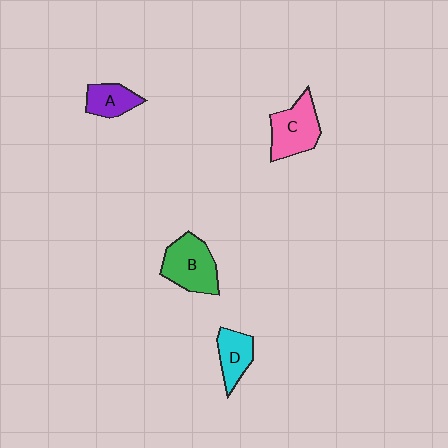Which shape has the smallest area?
Shape A (purple).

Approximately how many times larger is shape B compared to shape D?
Approximately 1.5 times.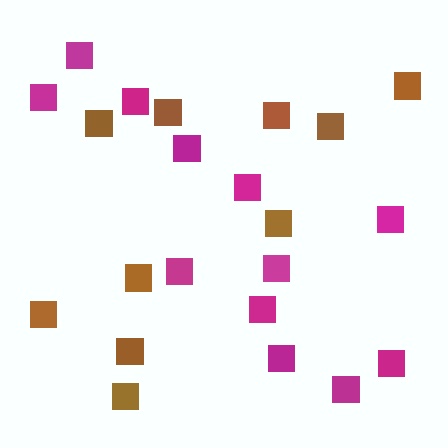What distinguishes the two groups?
There are 2 groups: one group of brown squares (10) and one group of magenta squares (12).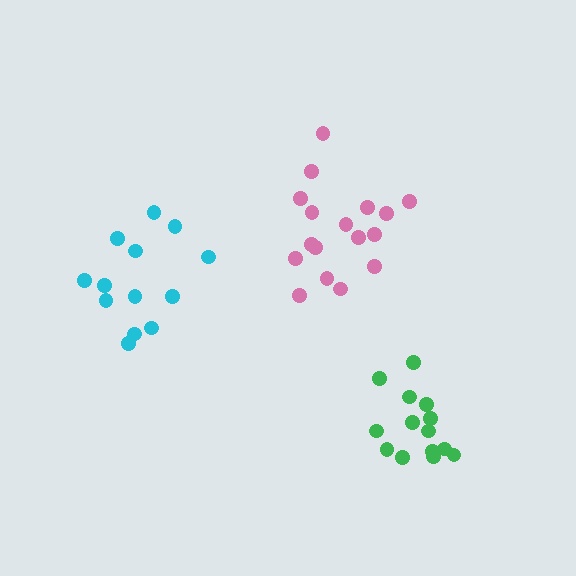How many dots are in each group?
Group 1: 14 dots, Group 2: 13 dots, Group 3: 17 dots (44 total).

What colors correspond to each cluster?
The clusters are colored: green, cyan, pink.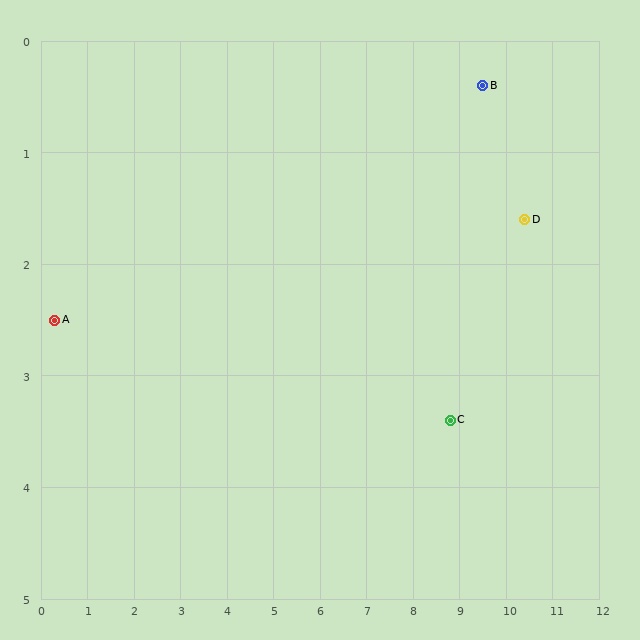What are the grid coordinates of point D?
Point D is at approximately (10.4, 1.6).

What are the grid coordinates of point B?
Point B is at approximately (9.5, 0.4).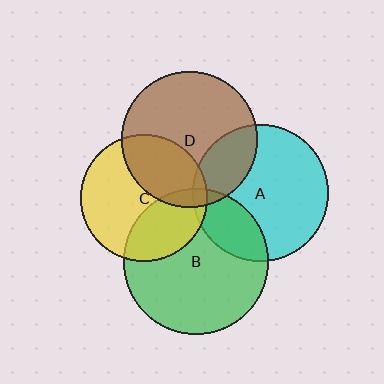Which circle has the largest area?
Circle B (green).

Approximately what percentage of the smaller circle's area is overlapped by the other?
Approximately 35%.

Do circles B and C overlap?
Yes.